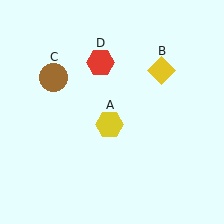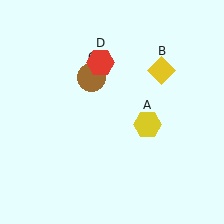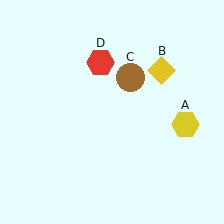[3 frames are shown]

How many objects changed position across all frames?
2 objects changed position: yellow hexagon (object A), brown circle (object C).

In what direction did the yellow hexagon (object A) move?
The yellow hexagon (object A) moved right.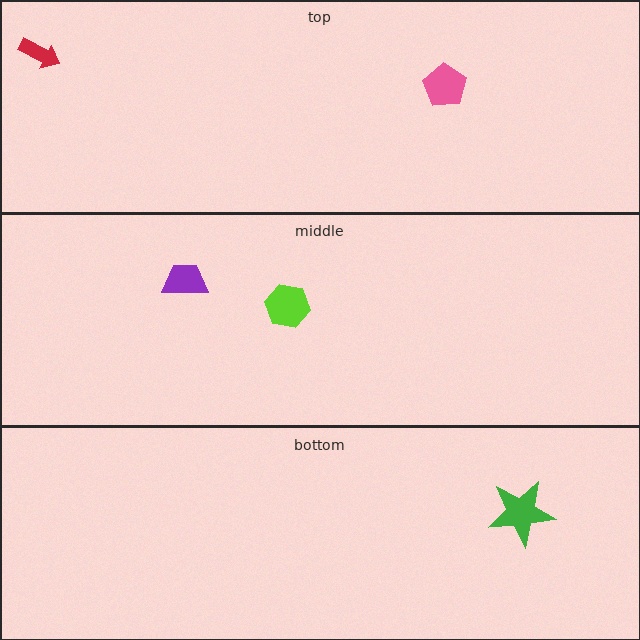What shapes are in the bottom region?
The green star.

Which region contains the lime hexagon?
The middle region.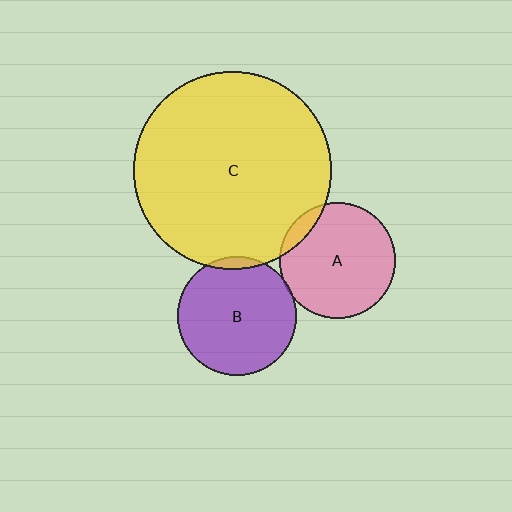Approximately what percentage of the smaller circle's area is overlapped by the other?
Approximately 5%.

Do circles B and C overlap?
Yes.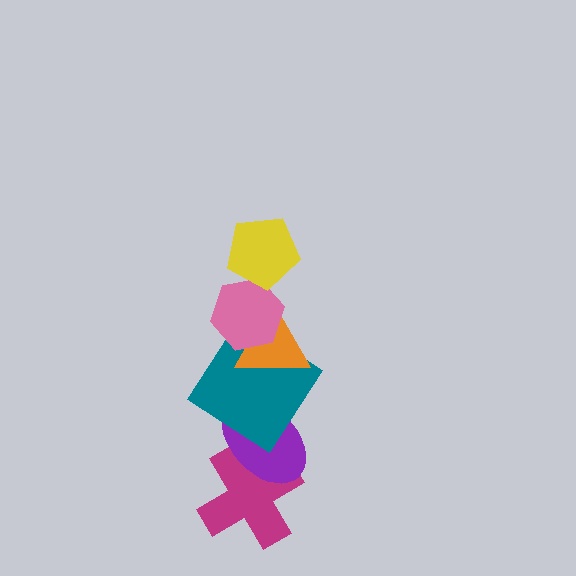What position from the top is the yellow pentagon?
The yellow pentagon is 1st from the top.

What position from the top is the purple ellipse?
The purple ellipse is 5th from the top.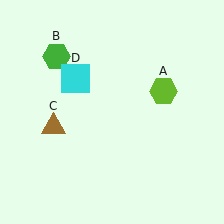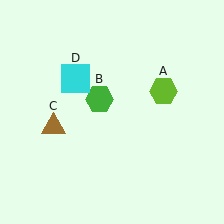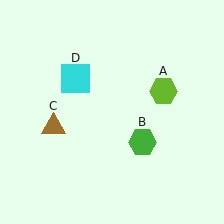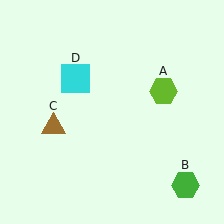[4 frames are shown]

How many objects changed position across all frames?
1 object changed position: green hexagon (object B).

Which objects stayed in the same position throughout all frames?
Lime hexagon (object A) and brown triangle (object C) and cyan square (object D) remained stationary.